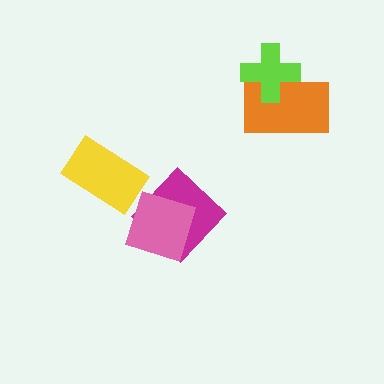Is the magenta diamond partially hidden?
Yes, it is partially covered by another shape.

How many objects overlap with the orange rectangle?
1 object overlaps with the orange rectangle.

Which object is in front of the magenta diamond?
The pink square is in front of the magenta diamond.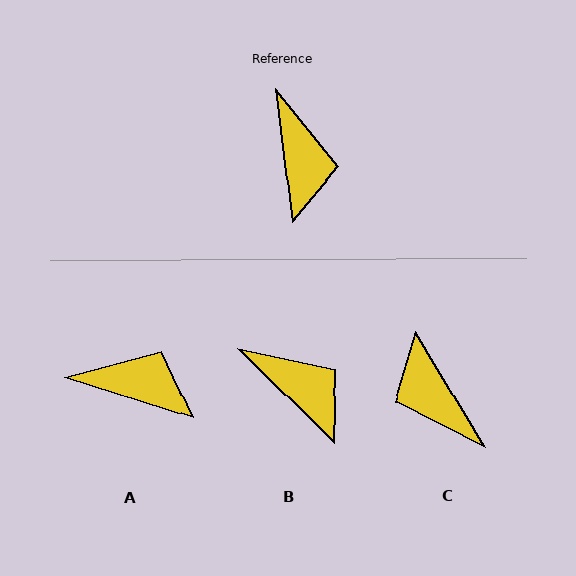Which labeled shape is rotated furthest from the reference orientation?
C, about 156 degrees away.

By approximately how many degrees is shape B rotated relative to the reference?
Approximately 39 degrees counter-clockwise.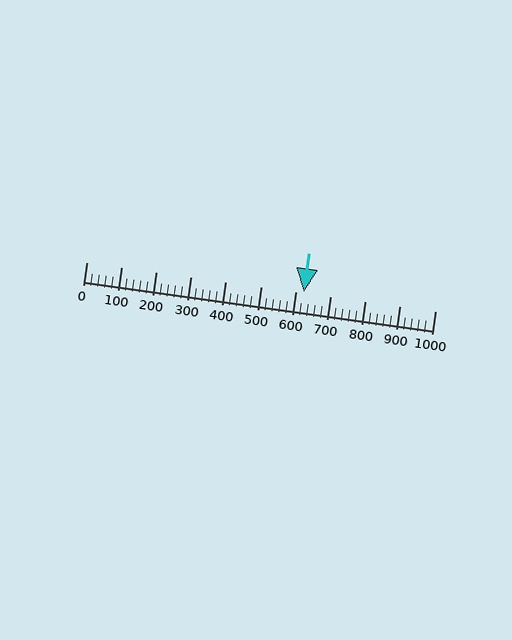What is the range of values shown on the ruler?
The ruler shows values from 0 to 1000.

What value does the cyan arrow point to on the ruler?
The cyan arrow points to approximately 625.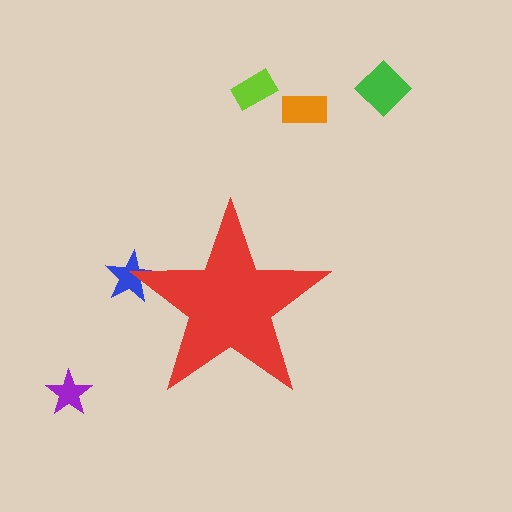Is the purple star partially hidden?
No, the purple star is fully visible.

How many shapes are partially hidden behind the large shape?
1 shape is partially hidden.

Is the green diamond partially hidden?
No, the green diamond is fully visible.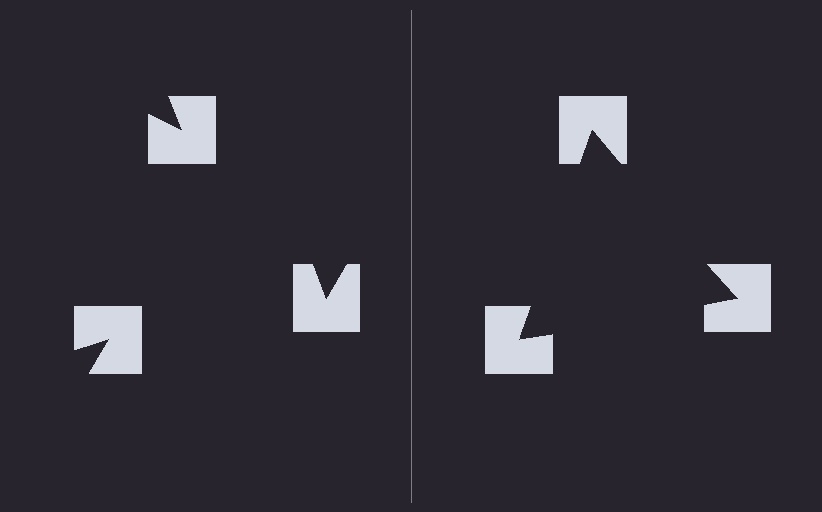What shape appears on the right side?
An illusory triangle.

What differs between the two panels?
The notched squares are positioned identically on both sides; only the wedge orientations differ. On the right they align to a triangle; on the left they are misaligned.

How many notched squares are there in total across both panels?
6 — 3 on each side.